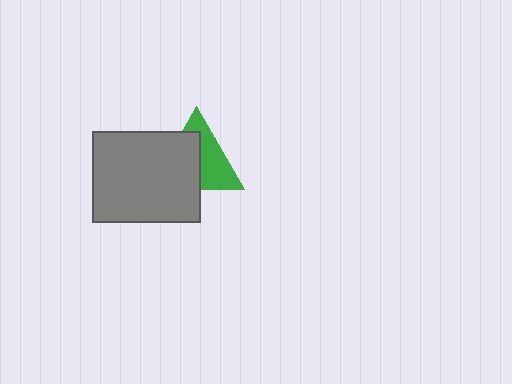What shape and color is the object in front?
The object in front is a gray rectangle.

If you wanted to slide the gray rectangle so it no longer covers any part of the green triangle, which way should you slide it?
Slide it toward the lower-left — that is the most direct way to separate the two shapes.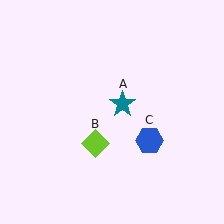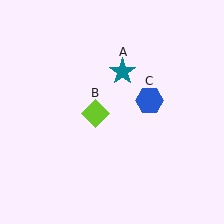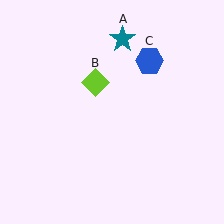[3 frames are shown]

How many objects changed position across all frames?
3 objects changed position: teal star (object A), lime diamond (object B), blue hexagon (object C).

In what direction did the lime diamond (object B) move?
The lime diamond (object B) moved up.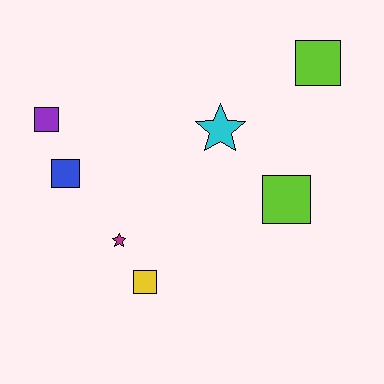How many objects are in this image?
There are 7 objects.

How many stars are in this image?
There are 2 stars.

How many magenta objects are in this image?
There is 1 magenta object.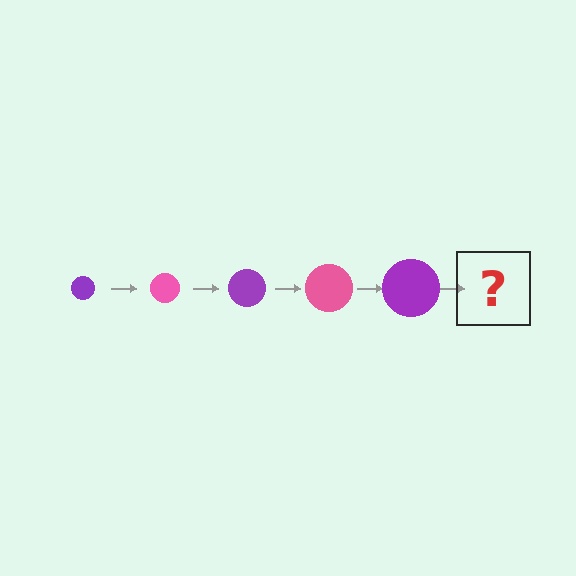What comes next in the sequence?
The next element should be a pink circle, larger than the previous one.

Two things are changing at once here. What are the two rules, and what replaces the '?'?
The two rules are that the circle grows larger each step and the color cycles through purple and pink. The '?' should be a pink circle, larger than the previous one.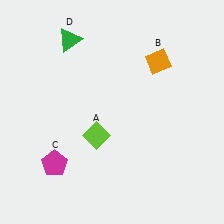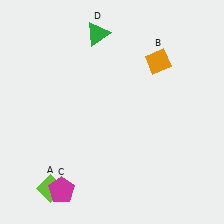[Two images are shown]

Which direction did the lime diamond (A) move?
The lime diamond (A) moved down.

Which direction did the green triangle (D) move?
The green triangle (D) moved right.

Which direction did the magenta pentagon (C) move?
The magenta pentagon (C) moved down.